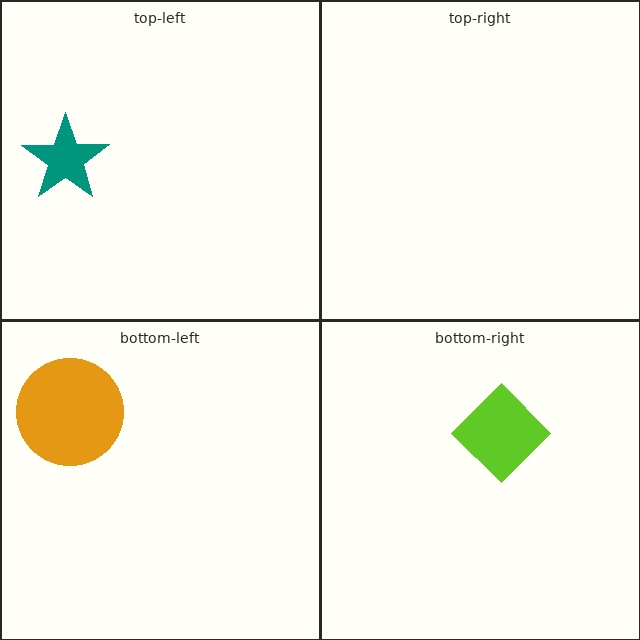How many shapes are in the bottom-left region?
1.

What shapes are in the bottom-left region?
The orange circle.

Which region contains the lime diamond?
The bottom-right region.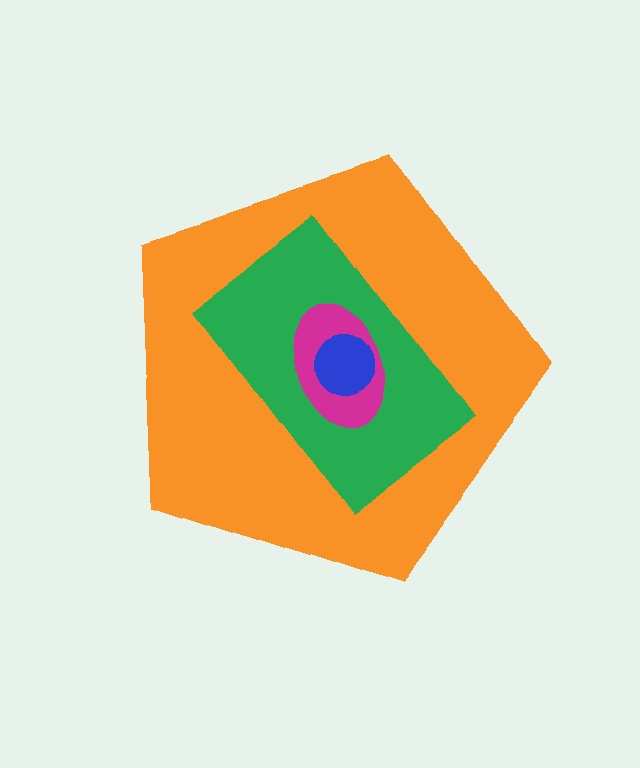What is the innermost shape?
The blue circle.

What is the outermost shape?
The orange pentagon.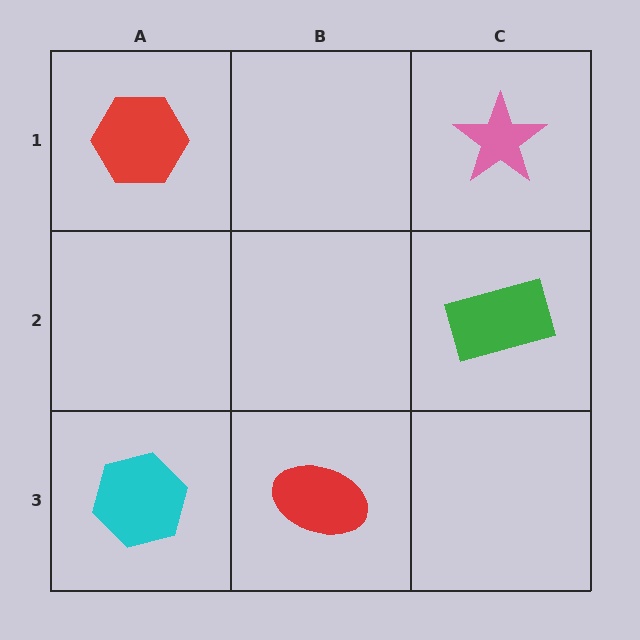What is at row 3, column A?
A cyan hexagon.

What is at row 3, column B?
A red ellipse.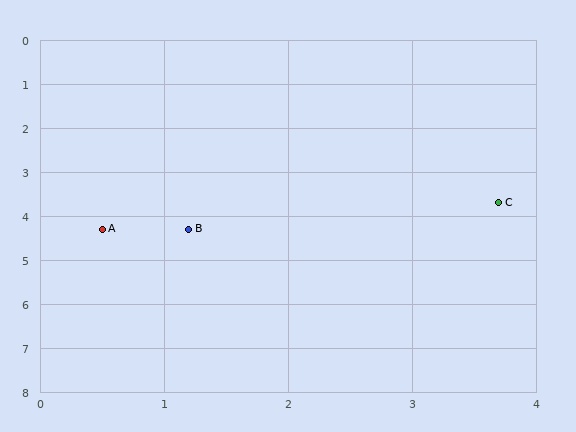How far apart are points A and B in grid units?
Points A and B are about 0.7 grid units apart.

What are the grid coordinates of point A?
Point A is at approximately (0.5, 4.3).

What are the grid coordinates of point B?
Point B is at approximately (1.2, 4.3).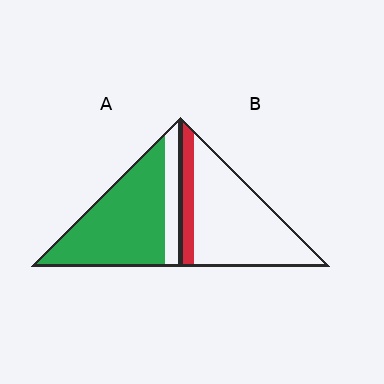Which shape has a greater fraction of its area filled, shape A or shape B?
Shape A.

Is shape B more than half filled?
No.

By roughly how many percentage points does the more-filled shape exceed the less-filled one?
By roughly 60 percentage points (A over B).